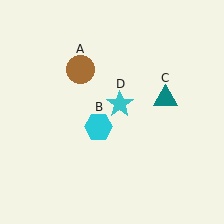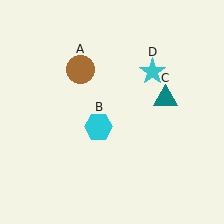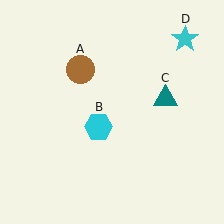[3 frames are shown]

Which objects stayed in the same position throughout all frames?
Brown circle (object A) and cyan hexagon (object B) and teal triangle (object C) remained stationary.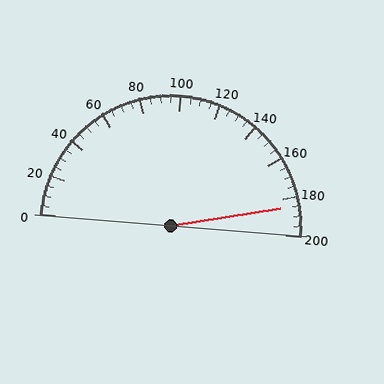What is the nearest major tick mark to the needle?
The nearest major tick mark is 180.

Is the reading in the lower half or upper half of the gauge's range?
The reading is in the upper half of the range (0 to 200).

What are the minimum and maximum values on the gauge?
The gauge ranges from 0 to 200.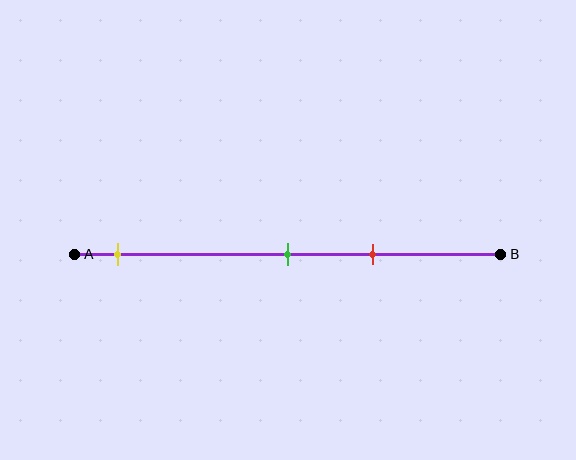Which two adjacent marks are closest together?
The green and red marks are the closest adjacent pair.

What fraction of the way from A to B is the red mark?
The red mark is approximately 70% (0.7) of the way from A to B.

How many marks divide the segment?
There are 3 marks dividing the segment.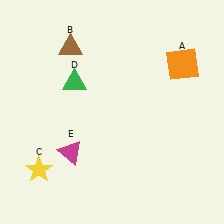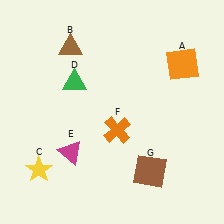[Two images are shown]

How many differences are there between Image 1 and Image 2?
There are 2 differences between the two images.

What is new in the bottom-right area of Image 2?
An orange cross (F) was added in the bottom-right area of Image 2.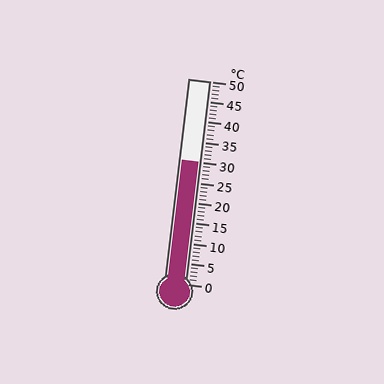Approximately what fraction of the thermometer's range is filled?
The thermometer is filled to approximately 60% of its range.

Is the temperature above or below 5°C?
The temperature is above 5°C.